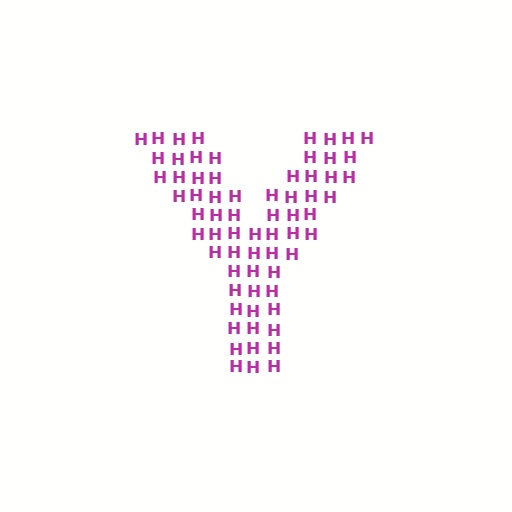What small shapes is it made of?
It is made of small letter H's.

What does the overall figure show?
The overall figure shows the letter Y.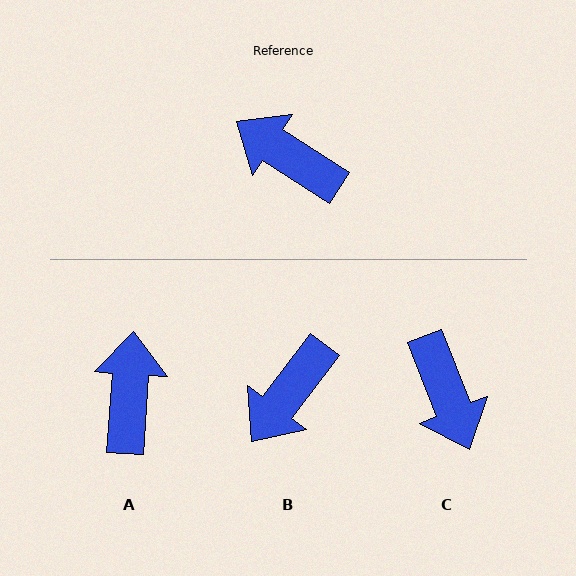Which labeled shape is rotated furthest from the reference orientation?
C, about 145 degrees away.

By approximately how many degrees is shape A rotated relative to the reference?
Approximately 61 degrees clockwise.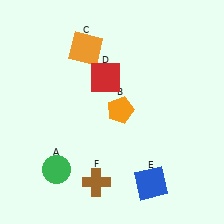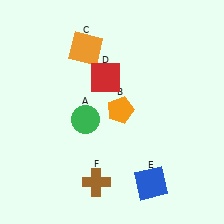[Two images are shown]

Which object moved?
The green circle (A) moved up.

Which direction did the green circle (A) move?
The green circle (A) moved up.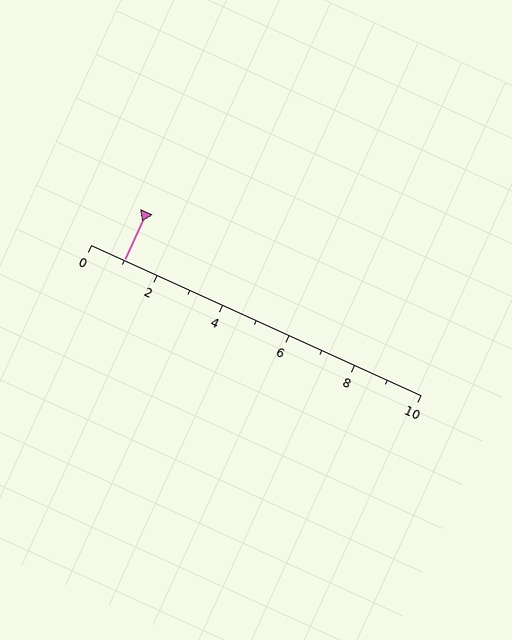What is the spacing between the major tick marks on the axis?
The major ticks are spaced 2 apart.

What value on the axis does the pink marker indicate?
The marker indicates approximately 1.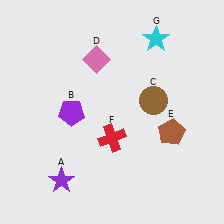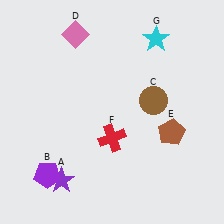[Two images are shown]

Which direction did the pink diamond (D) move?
The pink diamond (D) moved up.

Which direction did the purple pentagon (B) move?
The purple pentagon (B) moved down.